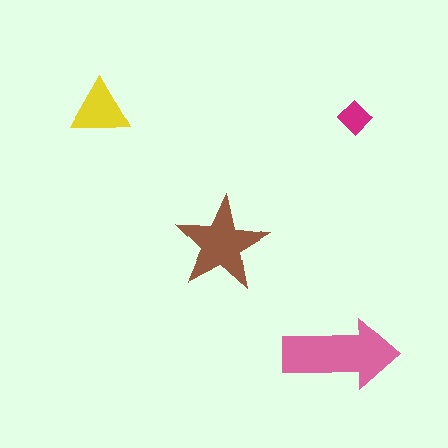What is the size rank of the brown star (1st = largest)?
2nd.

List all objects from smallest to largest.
The magenta diamond, the yellow triangle, the brown star, the pink arrow.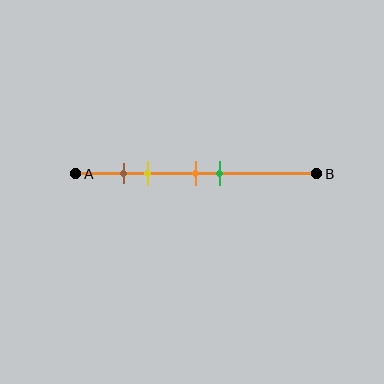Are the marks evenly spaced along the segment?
No, the marks are not evenly spaced.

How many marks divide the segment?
There are 4 marks dividing the segment.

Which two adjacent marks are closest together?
The brown and yellow marks are the closest adjacent pair.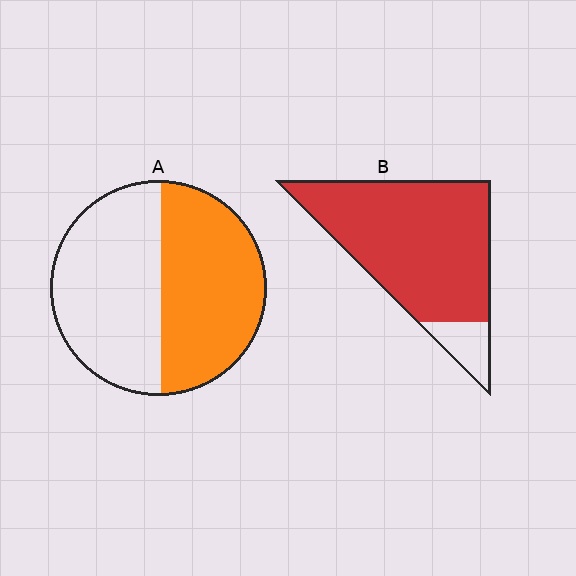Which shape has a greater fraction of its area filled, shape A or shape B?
Shape B.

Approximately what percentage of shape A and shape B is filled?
A is approximately 50% and B is approximately 90%.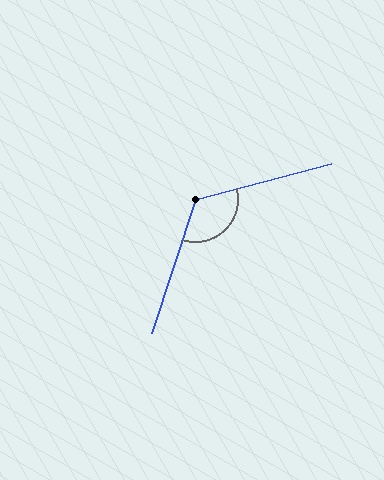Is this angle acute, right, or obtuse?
It is obtuse.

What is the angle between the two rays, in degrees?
Approximately 123 degrees.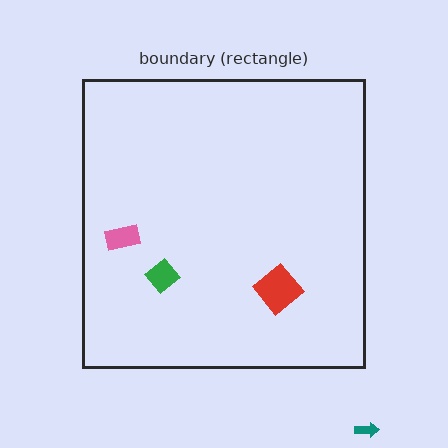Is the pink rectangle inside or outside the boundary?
Inside.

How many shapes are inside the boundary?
3 inside, 1 outside.